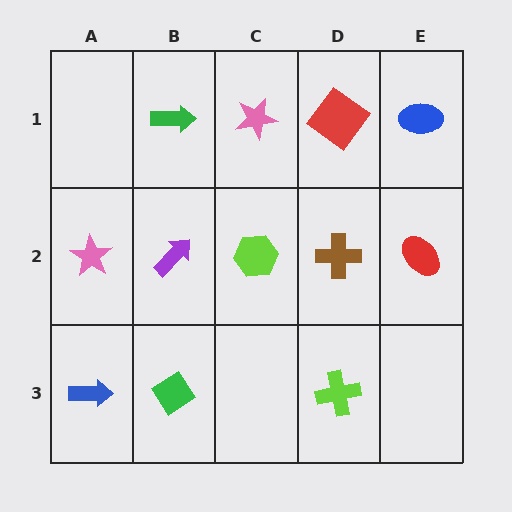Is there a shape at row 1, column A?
No, that cell is empty.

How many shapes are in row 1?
4 shapes.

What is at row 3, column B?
A green diamond.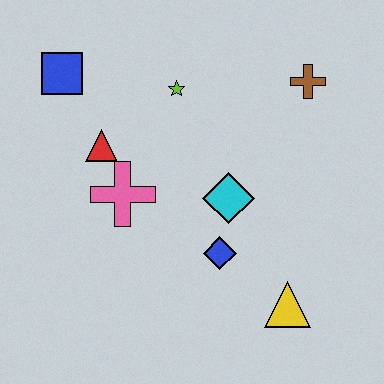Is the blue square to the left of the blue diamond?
Yes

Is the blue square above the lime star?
Yes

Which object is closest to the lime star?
The red triangle is closest to the lime star.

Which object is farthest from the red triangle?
The yellow triangle is farthest from the red triangle.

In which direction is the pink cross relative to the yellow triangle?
The pink cross is to the left of the yellow triangle.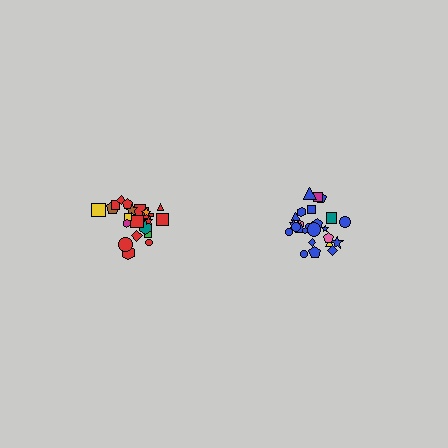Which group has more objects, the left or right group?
The right group.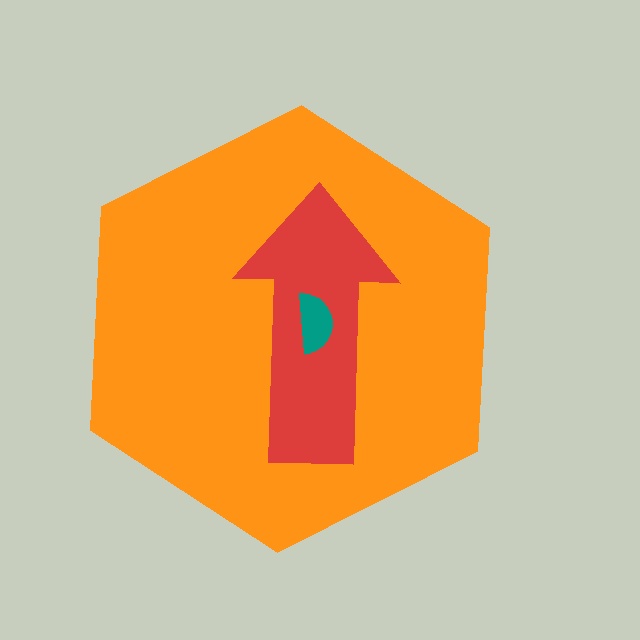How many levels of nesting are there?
3.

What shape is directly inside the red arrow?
The teal semicircle.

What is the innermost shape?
The teal semicircle.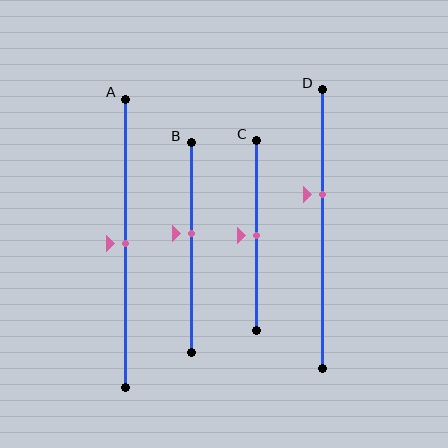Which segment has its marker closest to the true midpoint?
Segment A has its marker closest to the true midpoint.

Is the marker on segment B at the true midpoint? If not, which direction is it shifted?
No, the marker on segment B is shifted upward by about 7% of the segment length.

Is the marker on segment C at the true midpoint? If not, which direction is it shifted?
Yes, the marker on segment C is at the true midpoint.